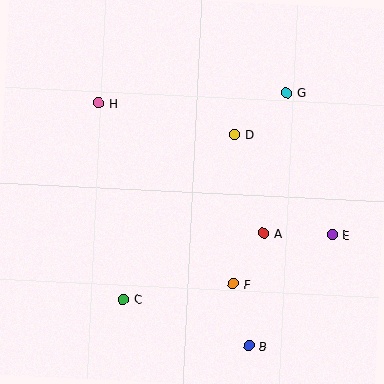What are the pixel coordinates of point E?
Point E is at (332, 235).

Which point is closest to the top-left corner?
Point H is closest to the top-left corner.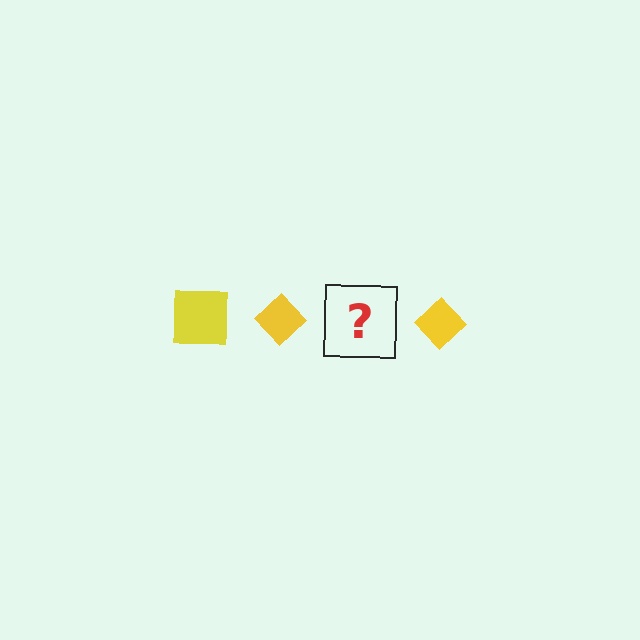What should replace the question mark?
The question mark should be replaced with a yellow square.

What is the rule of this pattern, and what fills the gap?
The rule is that the pattern cycles through square, diamond shapes in yellow. The gap should be filled with a yellow square.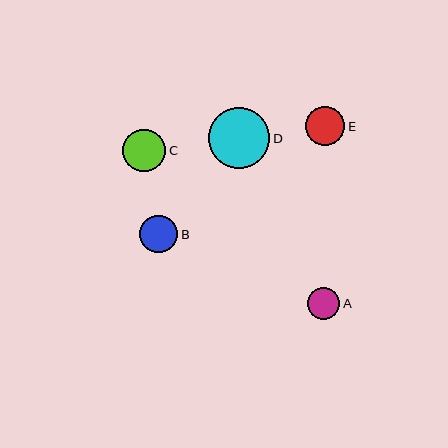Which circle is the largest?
Circle D is the largest with a size of approximately 61 pixels.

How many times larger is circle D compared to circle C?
Circle D is approximately 1.4 times the size of circle C.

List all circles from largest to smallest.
From largest to smallest: D, C, E, B, A.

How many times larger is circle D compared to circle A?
Circle D is approximately 1.9 times the size of circle A.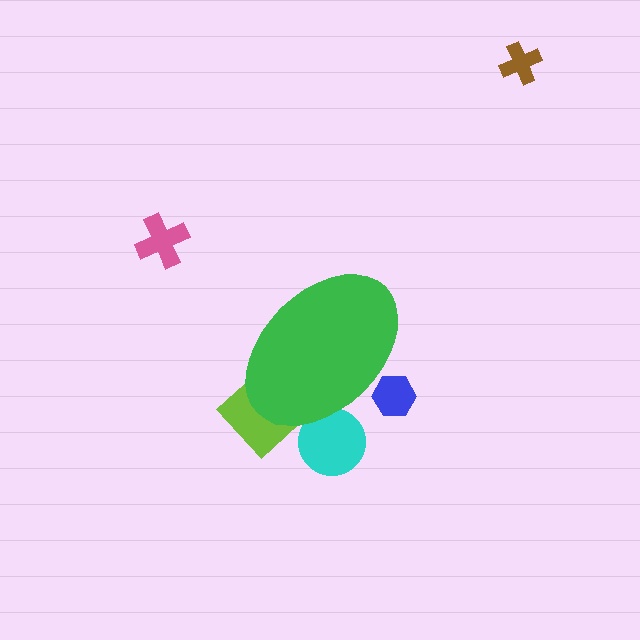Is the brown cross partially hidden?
No, the brown cross is fully visible.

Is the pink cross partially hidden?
No, the pink cross is fully visible.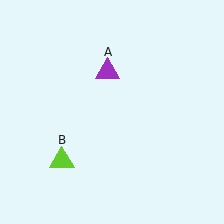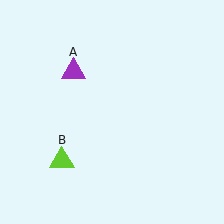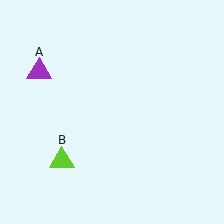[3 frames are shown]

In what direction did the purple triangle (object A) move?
The purple triangle (object A) moved left.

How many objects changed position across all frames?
1 object changed position: purple triangle (object A).